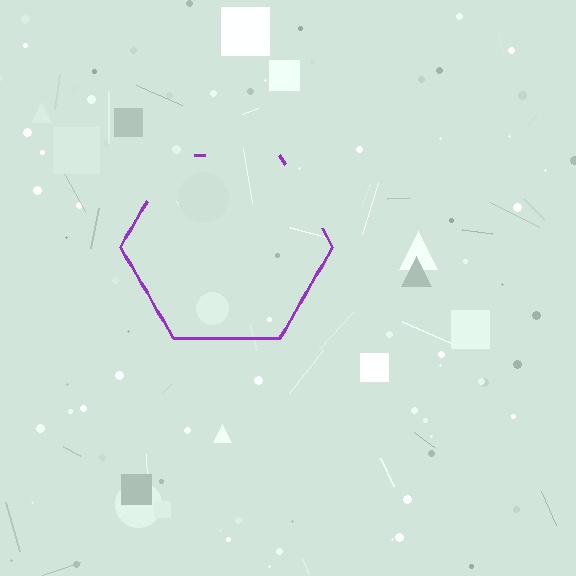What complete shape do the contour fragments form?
The contour fragments form a hexagon.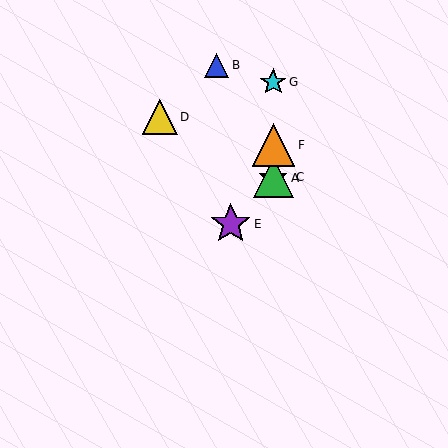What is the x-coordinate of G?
Object G is at x≈273.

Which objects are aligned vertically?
Objects A, C, F, G are aligned vertically.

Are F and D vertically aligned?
No, F is at x≈273 and D is at x≈160.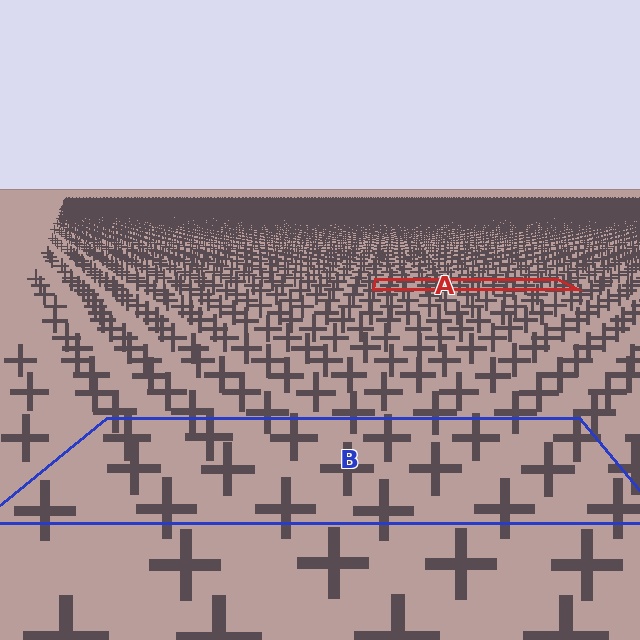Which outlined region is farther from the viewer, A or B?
Region A is farther from the viewer — the texture elements inside it appear smaller and more densely packed.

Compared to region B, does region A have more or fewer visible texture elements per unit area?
Region A has more texture elements per unit area — they are packed more densely because it is farther away.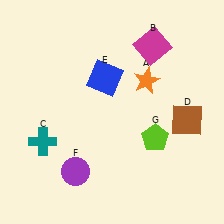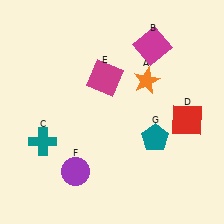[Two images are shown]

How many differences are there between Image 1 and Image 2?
There are 3 differences between the two images.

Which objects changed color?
D changed from brown to red. E changed from blue to magenta. G changed from lime to teal.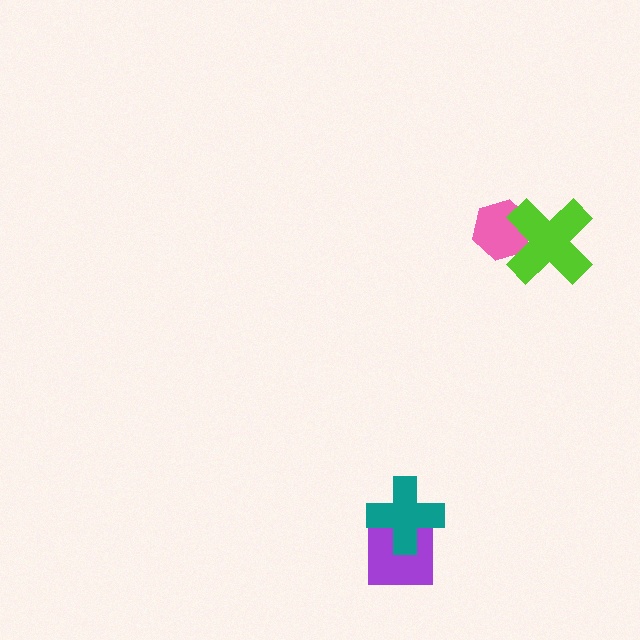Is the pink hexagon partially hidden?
Yes, it is partially covered by another shape.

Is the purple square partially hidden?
Yes, it is partially covered by another shape.